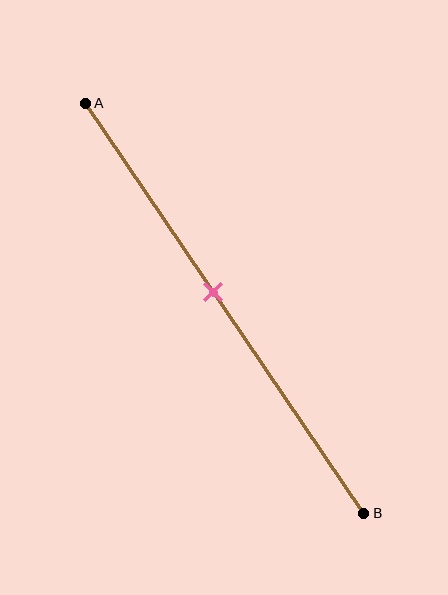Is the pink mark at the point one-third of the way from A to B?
No, the mark is at about 45% from A, not at the 33% one-third point.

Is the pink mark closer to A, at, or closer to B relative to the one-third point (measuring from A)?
The pink mark is closer to point B than the one-third point of segment AB.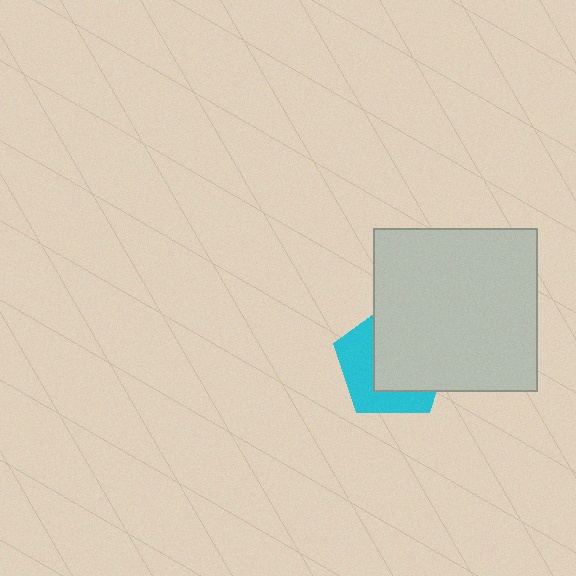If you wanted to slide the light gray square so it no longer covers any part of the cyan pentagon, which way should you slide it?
Slide it toward the upper-right — that is the most direct way to separate the two shapes.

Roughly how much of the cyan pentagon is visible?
A small part of it is visible (roughly 42%).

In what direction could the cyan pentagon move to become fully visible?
The cyan pentagon could move toward the lower-left. That would shift it out from behind the light gray square entirely.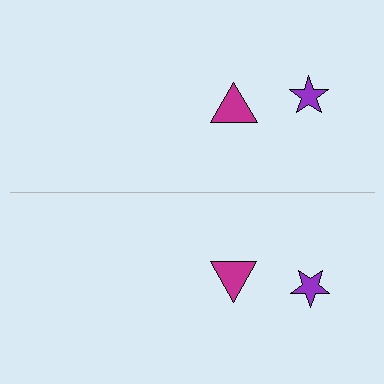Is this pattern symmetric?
Yes, this pattern has bilateral (reflection) symmetry.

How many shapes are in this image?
There are 4 shapes in this image.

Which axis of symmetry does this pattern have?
The pattern has a horizontal axis of symmetry running through the center of the image.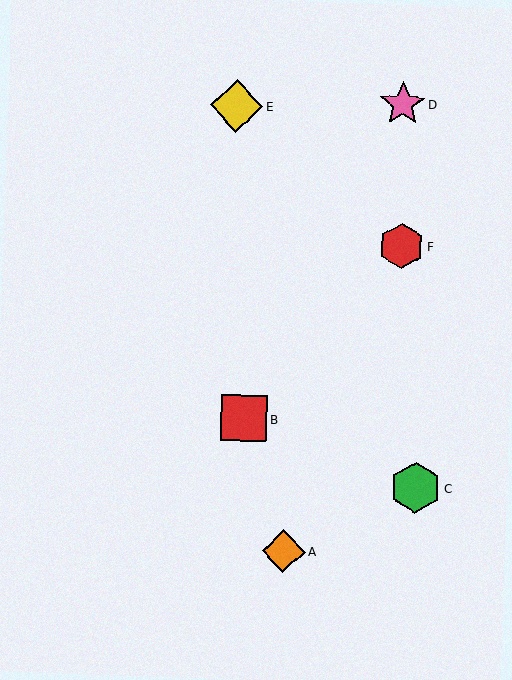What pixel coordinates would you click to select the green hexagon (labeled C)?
Click at (415, 488) to select the green hexagon C.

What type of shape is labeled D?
Shape D is a pink star.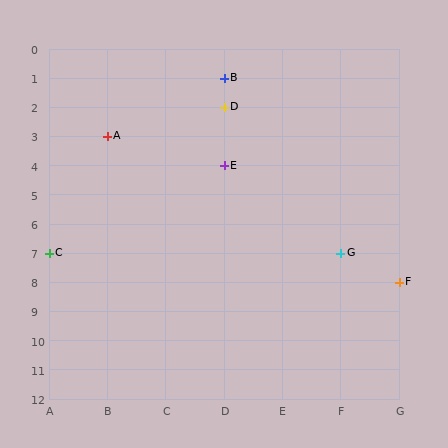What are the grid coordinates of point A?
Point A is at grid coordinates (B, 3).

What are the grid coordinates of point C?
Point C is at grid coordinates (A, 7).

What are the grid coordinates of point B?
Point B is at grid coordinates (D, 1).